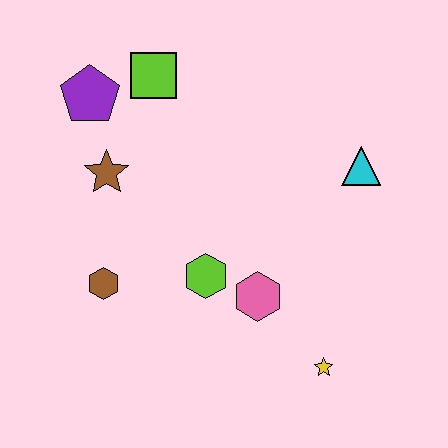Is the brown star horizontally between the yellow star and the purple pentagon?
Yes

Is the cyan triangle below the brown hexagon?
No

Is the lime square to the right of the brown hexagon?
Yes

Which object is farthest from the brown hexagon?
The cyan triangle is farthest from the brown hexagon.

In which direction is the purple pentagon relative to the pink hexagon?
The purple pentagon is above the pink hexagon.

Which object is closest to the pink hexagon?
The lime hexagon is closest to the pink hexagon.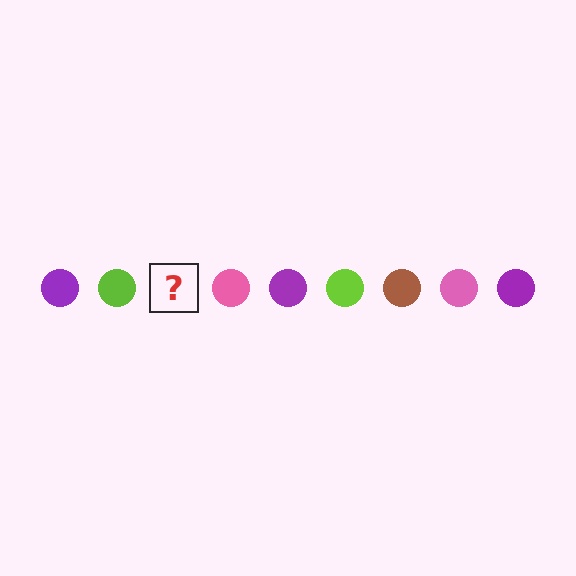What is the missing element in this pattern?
The missing element is a brown circle.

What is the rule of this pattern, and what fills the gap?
The rule is that the pattern cycles through purple, lime, brown, pink circles. The gap should be filled with a brown circle.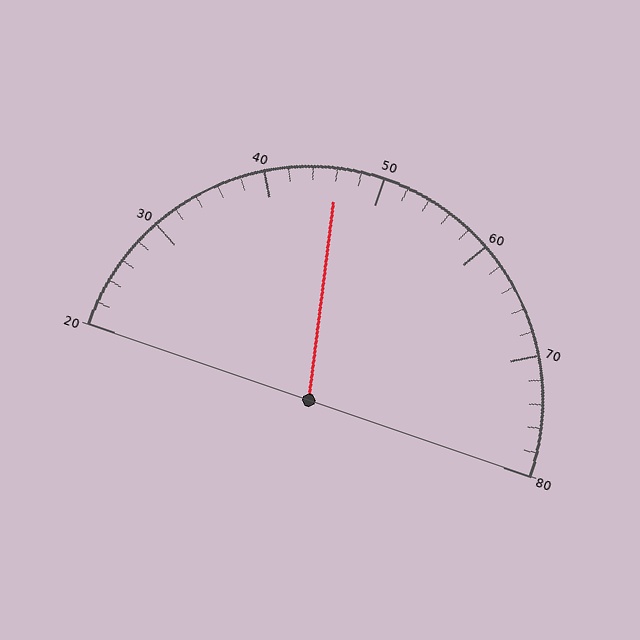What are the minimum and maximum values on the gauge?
The gauge ranges from 20 to 80.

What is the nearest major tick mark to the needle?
The nearest major tick mark is 50.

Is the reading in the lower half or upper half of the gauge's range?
The reading is in the lower half of the range (20 to 80).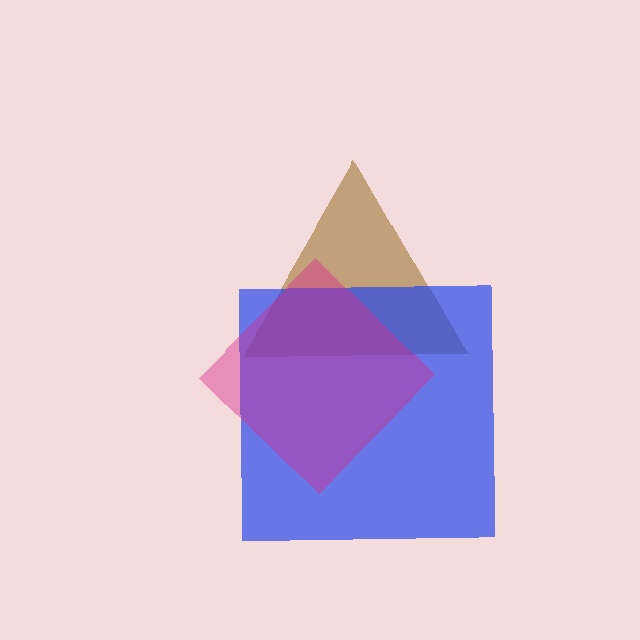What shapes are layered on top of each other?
The layered shapes are: a brown triangle, a blue square, a magenta diamond.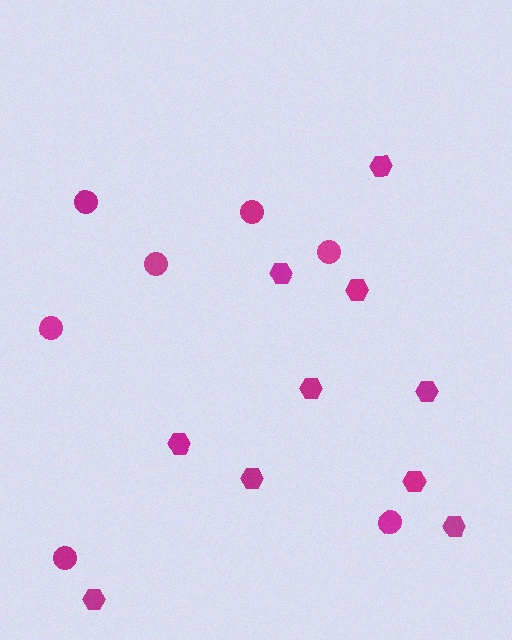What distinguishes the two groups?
There are 2 groups: one group of hexagons (10) and one group of circles (7).